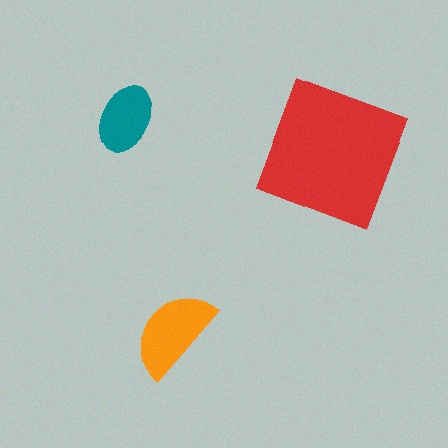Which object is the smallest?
The teal ellipse.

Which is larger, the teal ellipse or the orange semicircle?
The orange semicircle.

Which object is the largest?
The red square.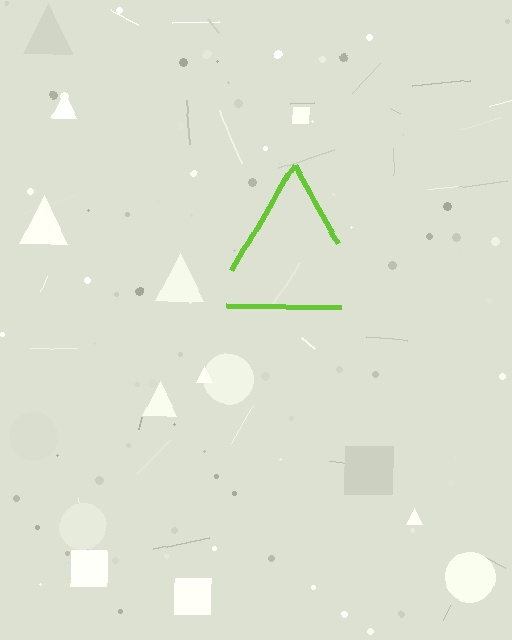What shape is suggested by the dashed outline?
The dashed outline suggests a triangle.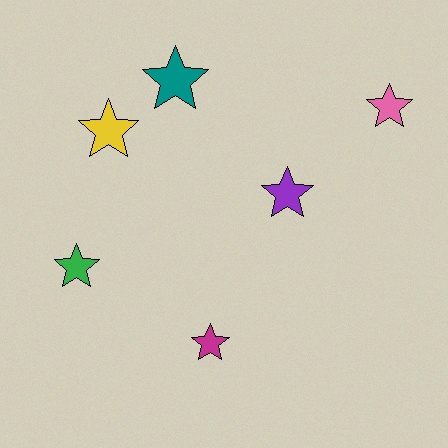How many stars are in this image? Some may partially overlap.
There are 6 stars.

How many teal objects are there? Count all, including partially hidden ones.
There is 1 teal object.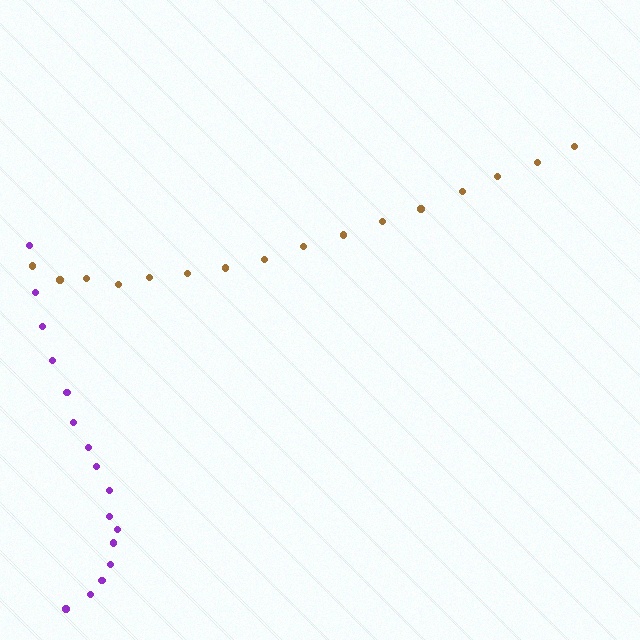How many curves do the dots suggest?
There are 2 distinct paths.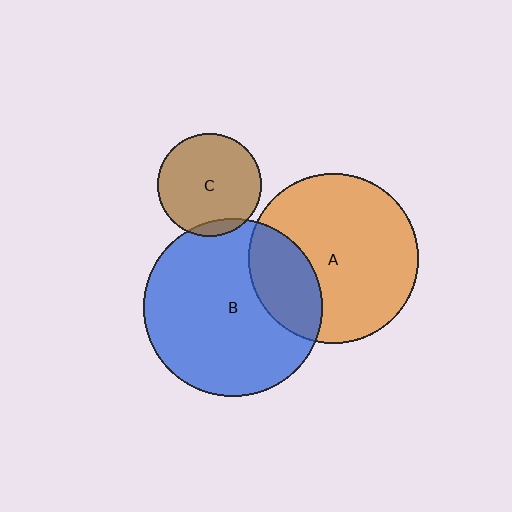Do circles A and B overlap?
Yes.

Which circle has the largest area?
Circle B (blue).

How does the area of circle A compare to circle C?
Approximately 2.7 times.